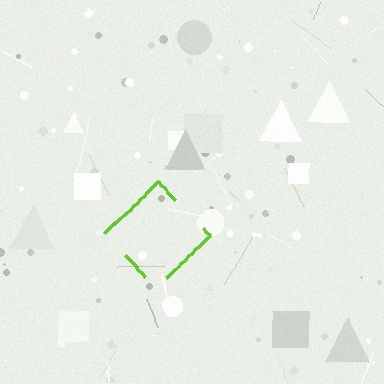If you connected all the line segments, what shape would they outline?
They would outline a diamond.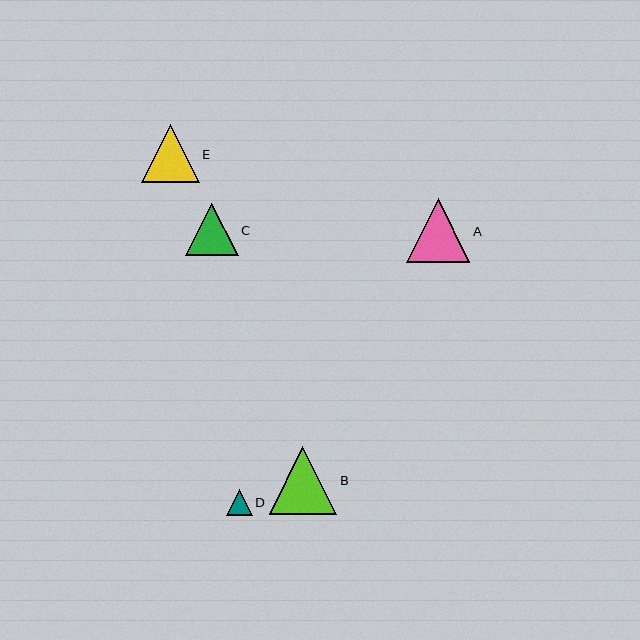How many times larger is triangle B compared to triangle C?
Triangle B is approximately 1.3 times the size of triangle C.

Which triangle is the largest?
Triangle B is the largest with a size of approximately 68 pixels.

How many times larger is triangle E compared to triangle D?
Triangle E is approximately 2.2 times the size of triangle D.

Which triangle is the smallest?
Triangle D is the smallest with a size of approximately 26 pixels.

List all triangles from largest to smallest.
From largest to smallest: B, A, E, C, D.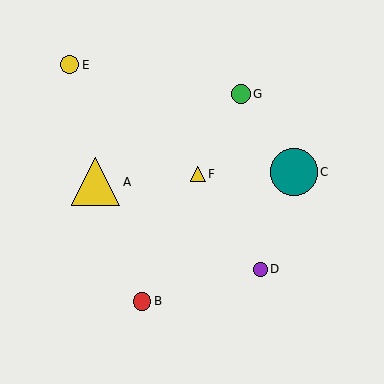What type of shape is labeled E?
Shape E is a yellow circle.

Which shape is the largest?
The yellow triangle (labeled A) is the largest.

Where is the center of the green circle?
The center of the green circle is at (241, 94).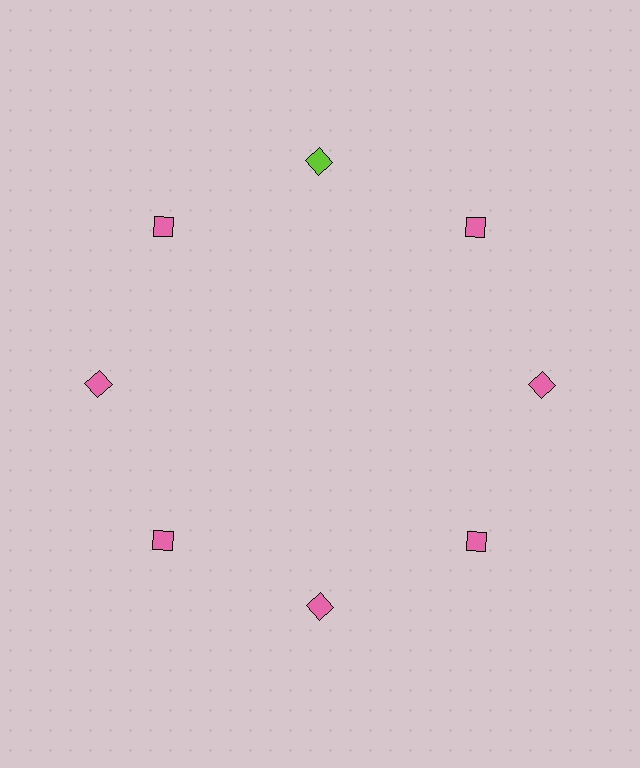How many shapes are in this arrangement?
There are 8 shapes arranged in a ring pattern.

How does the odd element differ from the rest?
It has a different color: lime instead of pink.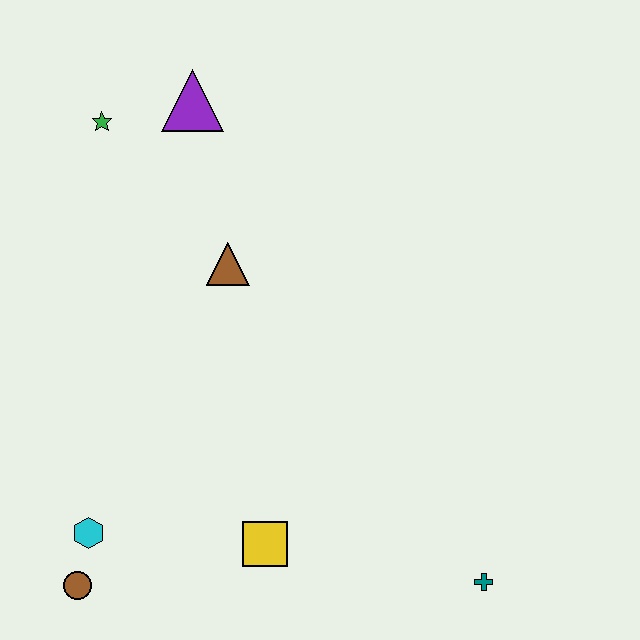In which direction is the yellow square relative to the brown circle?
The yellow square is to the right of the brown circle.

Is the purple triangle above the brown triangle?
Yes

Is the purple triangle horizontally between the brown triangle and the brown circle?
Yes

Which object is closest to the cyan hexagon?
The brown circle is closest to the cyan hexagon.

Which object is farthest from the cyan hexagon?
The purple triangle is farthest from the cyan hexagon.